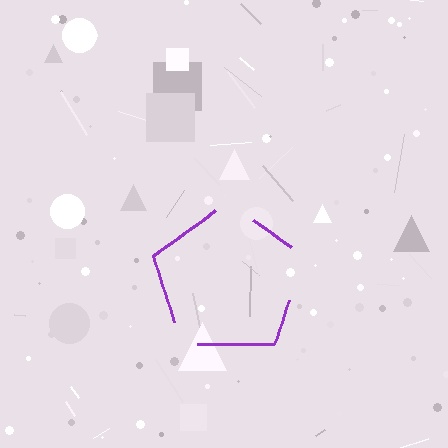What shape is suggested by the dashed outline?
The dashed outline suggests a pentagon.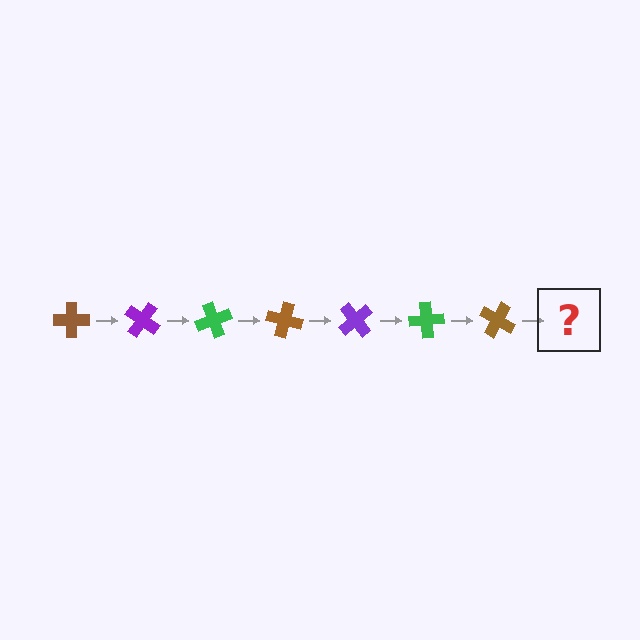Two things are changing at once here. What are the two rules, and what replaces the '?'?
The two rules are that it rotates 35 degrees each step and the color cycles through brown, purple, and green. The '?' should be a purple cross, rotated 245 degrees from the start.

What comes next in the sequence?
The next element should be a purple cross, rotated 245 degrees from the start.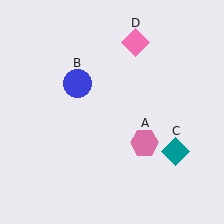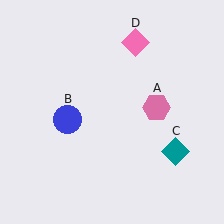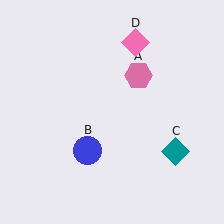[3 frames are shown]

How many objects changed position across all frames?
2 objects changed position: pink hexagon (object A), blue circle (object B).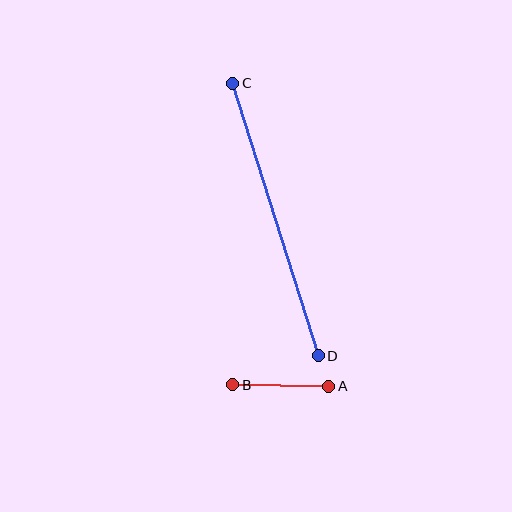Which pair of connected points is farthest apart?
Points C and D are farthest apart.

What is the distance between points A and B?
The distance is approximately 96 pixels.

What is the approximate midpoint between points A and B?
The midpoint is at approximately (281, 385) pixels.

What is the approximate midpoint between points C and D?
The midpoint is at approximately (276, 219) pixels.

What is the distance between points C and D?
The distance is approximately 285 pixels.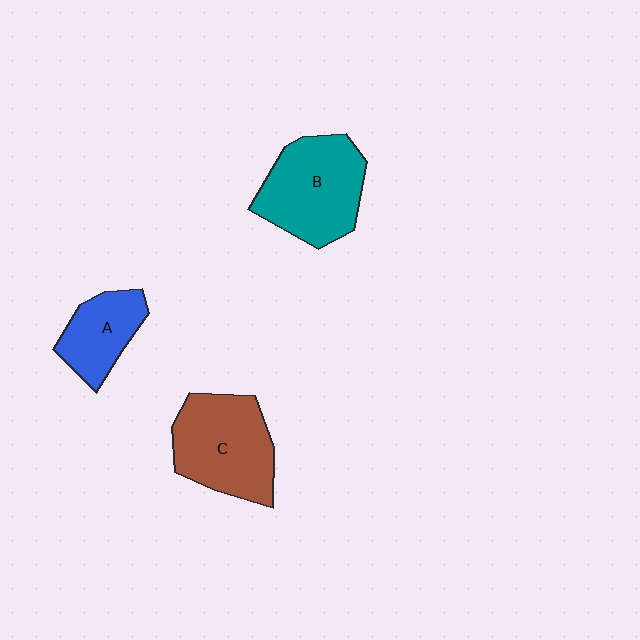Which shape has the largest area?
Shape B (teal).